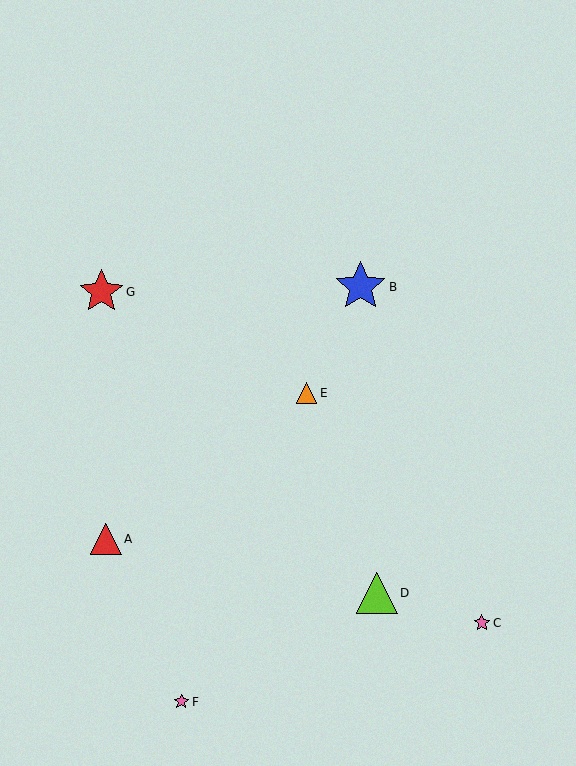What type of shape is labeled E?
Shape E is an orange triangle.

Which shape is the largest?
The blue star (labeled B) is the largest.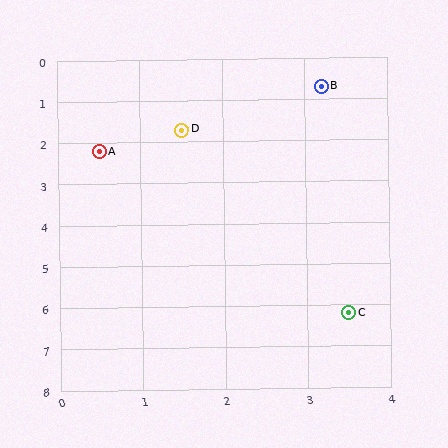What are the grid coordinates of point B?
Point B is at approximately (3.2, 0.7).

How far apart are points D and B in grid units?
Points D and B are about 2.0 grid units apart.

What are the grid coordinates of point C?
Point C is at approximately (3.5, 6.2).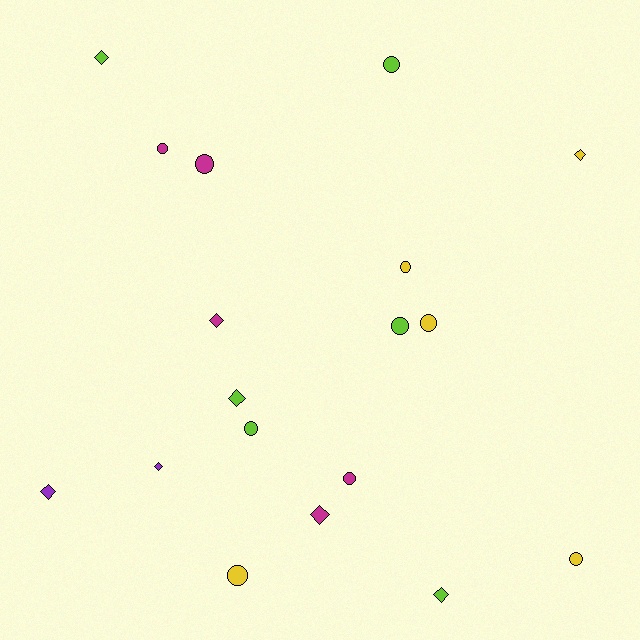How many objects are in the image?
There are 18 objects.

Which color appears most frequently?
Lime, with 6 objects.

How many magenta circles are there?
There are 3 magenta circles.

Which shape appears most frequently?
Circle, with 10 objects.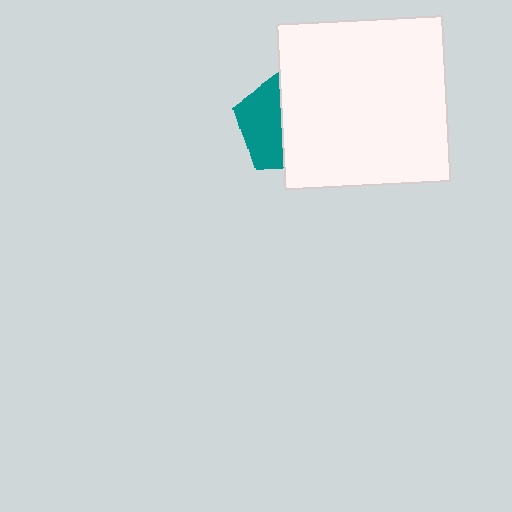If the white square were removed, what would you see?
You would see the complete teal pentagon.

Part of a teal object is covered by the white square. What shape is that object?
It is a pentagon.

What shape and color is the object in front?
The object in front is a white square.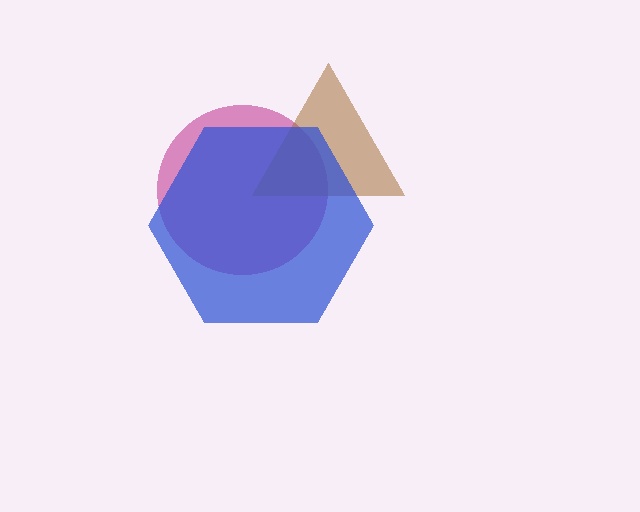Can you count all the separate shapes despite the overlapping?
Yes, there are 3 separate shapes.